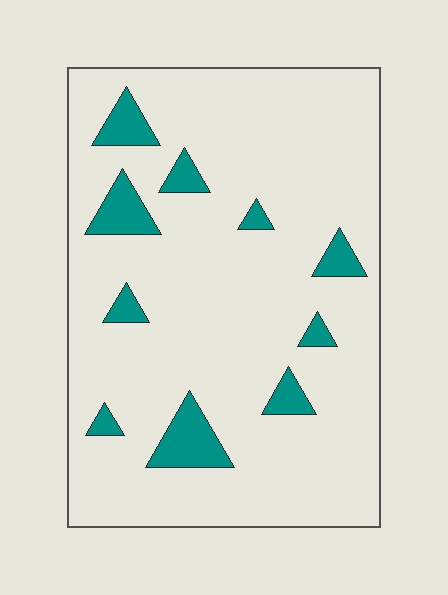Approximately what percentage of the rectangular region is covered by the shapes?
Approximately 10%.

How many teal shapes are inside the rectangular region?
10.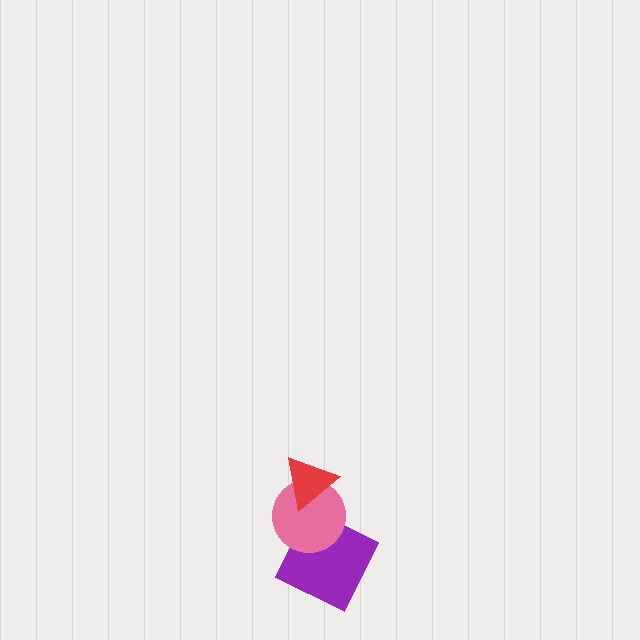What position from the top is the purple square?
The purple square is 3rd from the top.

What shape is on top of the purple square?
The pink circle is on top of the purple square.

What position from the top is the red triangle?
The red triangle is 1st from the top.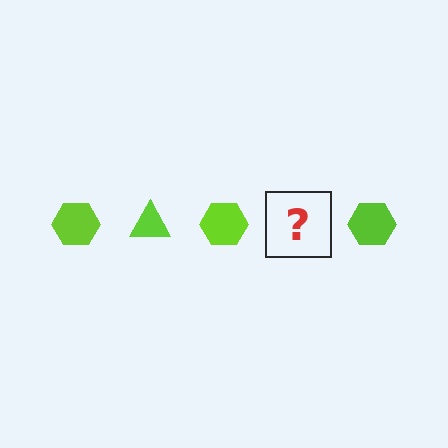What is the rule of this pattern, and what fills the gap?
The rule is that the pattern cycles through hexagon, triangle shapes in lime. The gap should be filled with a lime triangle.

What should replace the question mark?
The question mark should be replaced with a lime triangle.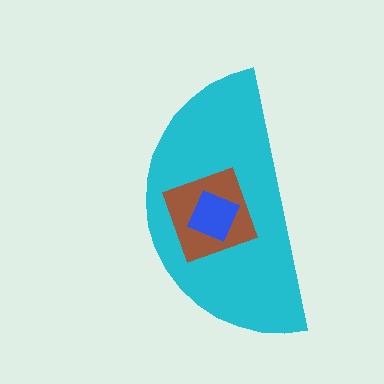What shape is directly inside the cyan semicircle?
The brown diamond.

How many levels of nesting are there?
3.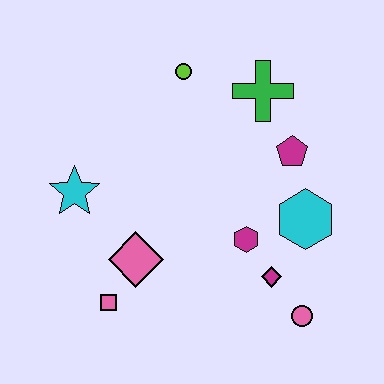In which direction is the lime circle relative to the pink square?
The lime circle is above the pink square.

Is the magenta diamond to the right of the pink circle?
No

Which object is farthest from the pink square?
The green cross is farthest from the pink square.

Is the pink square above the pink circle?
Yes